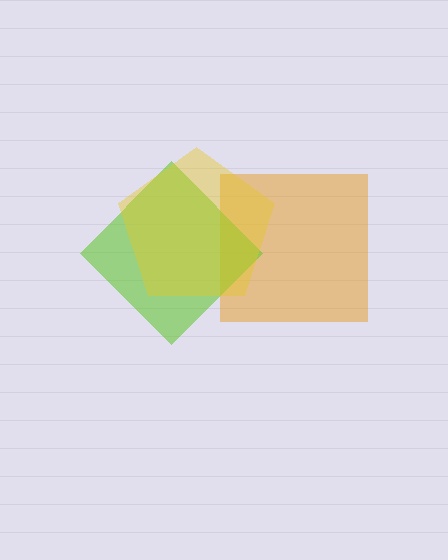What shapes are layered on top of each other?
The layered shapes are: an orange square, a lime diamond, a yellow pentagon.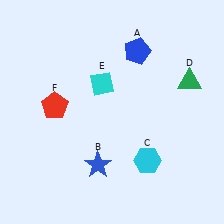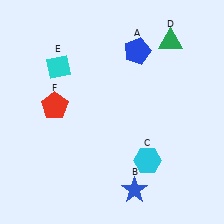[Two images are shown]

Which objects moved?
The objects that moved are: the blue star (B), the green triangle (D), the cyan diamond (E).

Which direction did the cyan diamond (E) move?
The cyan diamond (E) moved left.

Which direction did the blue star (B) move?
The blue star (B) moved right.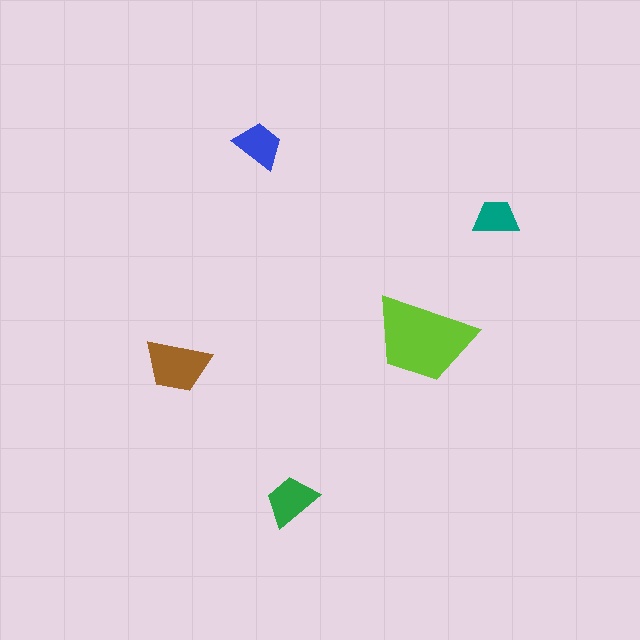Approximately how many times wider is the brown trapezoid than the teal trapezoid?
About 1.5 times wider.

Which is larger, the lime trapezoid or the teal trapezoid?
The lime one.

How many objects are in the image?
There are 5 objects in the image.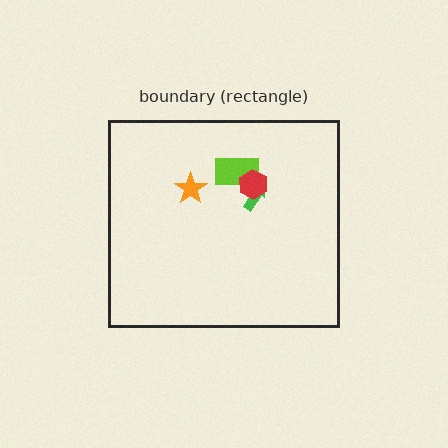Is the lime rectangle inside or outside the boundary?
Inside.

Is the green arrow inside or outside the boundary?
Inside.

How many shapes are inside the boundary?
4 inside, 0 outside.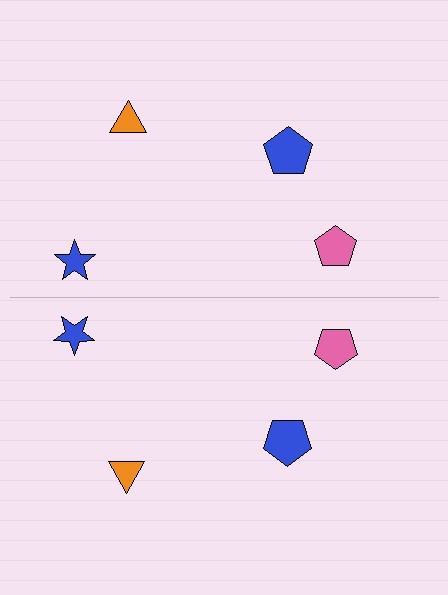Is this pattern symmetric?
Yes, this pattern has bilateral (reflection) symmetry.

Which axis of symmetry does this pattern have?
The pattern has a horizontal axis of symmetry running through the center of the image.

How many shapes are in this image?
There are 8 shapes in this image.